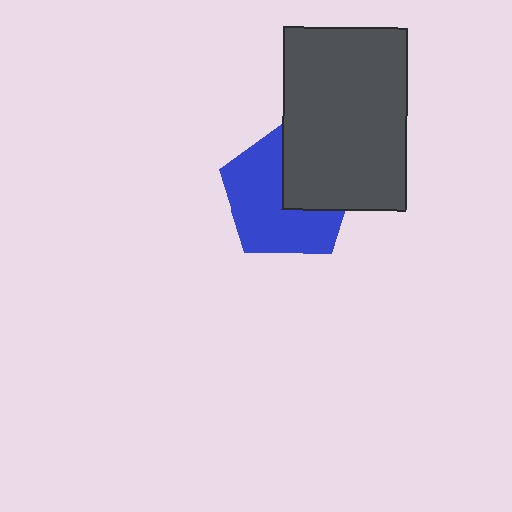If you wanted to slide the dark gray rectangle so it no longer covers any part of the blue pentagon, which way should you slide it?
Slide it toward the upper-right — that is the most direct way to separate the two shapes.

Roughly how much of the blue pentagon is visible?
About half of it is visible (roughly 63%).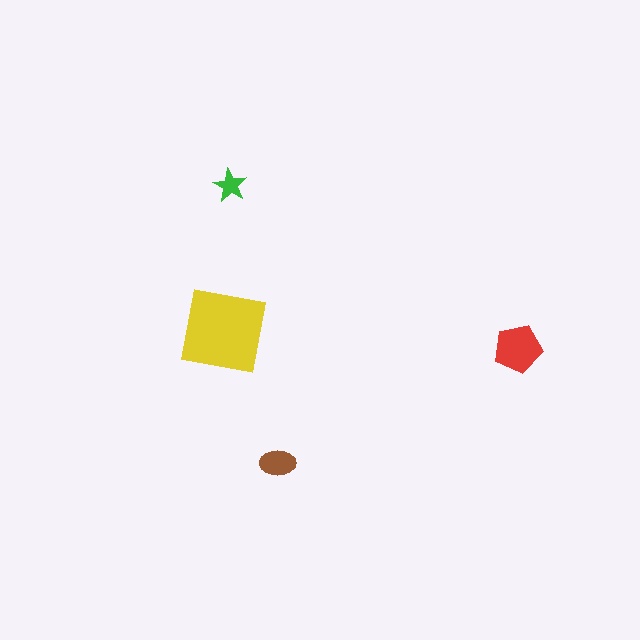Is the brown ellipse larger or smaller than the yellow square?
Smaller.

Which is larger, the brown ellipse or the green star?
The brown ellipse.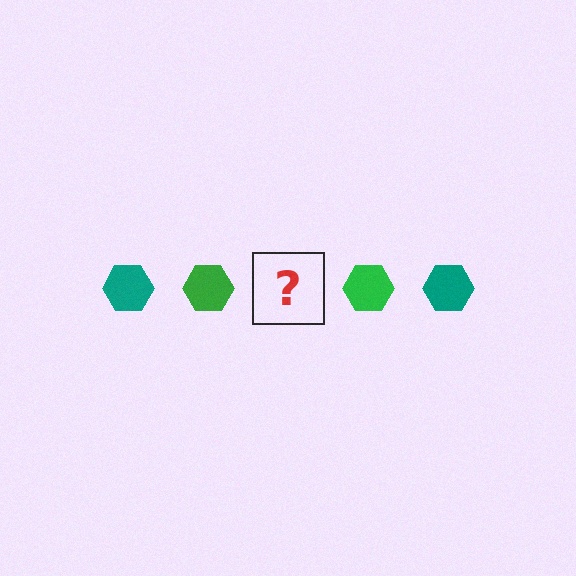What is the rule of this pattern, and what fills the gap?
The rule is that the pattern cycles through teal, green hexagons. The gap should be filled with a teal hexagon.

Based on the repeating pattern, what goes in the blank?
The blank should be a teal hexagon.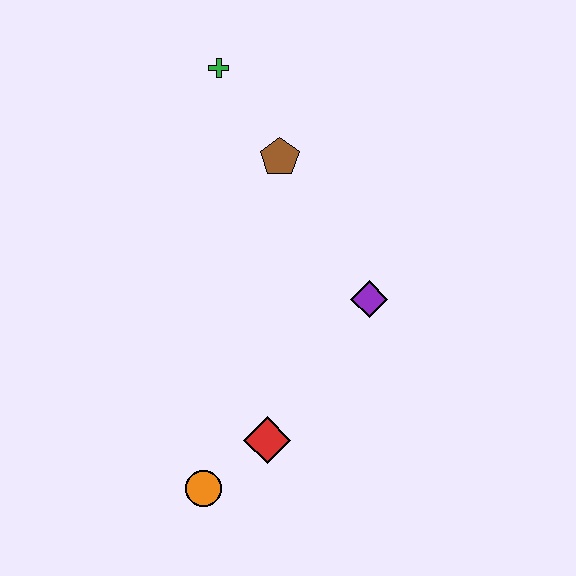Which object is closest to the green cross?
The brown pentagon is closest to the green cross.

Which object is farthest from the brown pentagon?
The orange circle is farthest from the brown pentagon.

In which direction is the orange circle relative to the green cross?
The orange circle is below the green cross.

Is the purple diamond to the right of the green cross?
Yes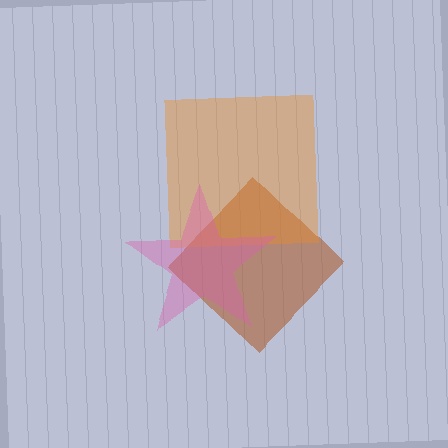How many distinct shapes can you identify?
There are 3 distinct shapes: a brown diamond, an orange square, a pink star.